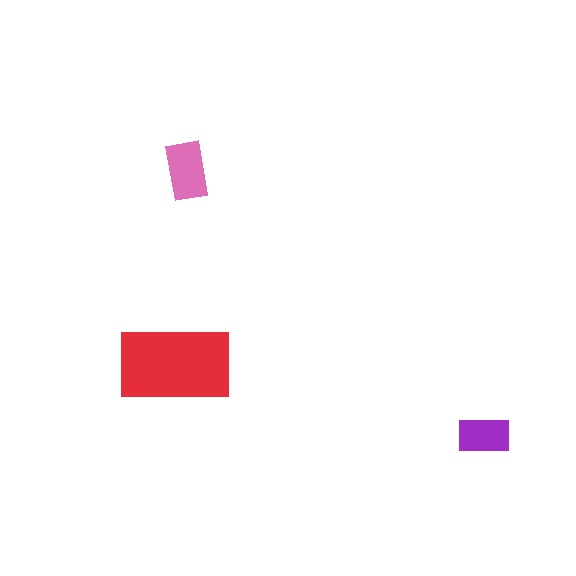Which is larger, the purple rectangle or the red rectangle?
The red one.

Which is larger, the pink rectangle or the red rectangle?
The red one.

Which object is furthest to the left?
The red rectangle is leftmost.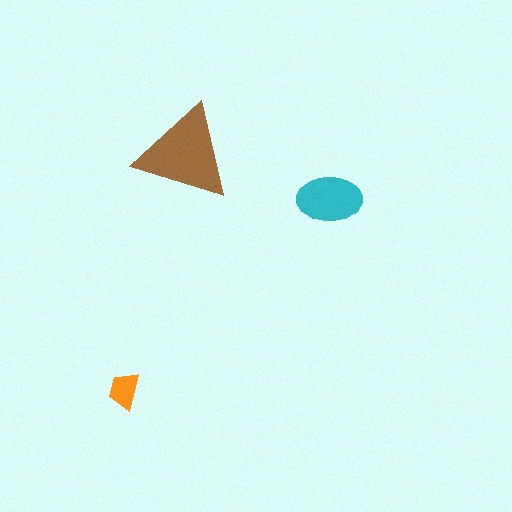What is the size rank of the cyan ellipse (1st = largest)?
2nd.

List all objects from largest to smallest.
The brown triangle, the cyan ellipse, the orange trapezoid.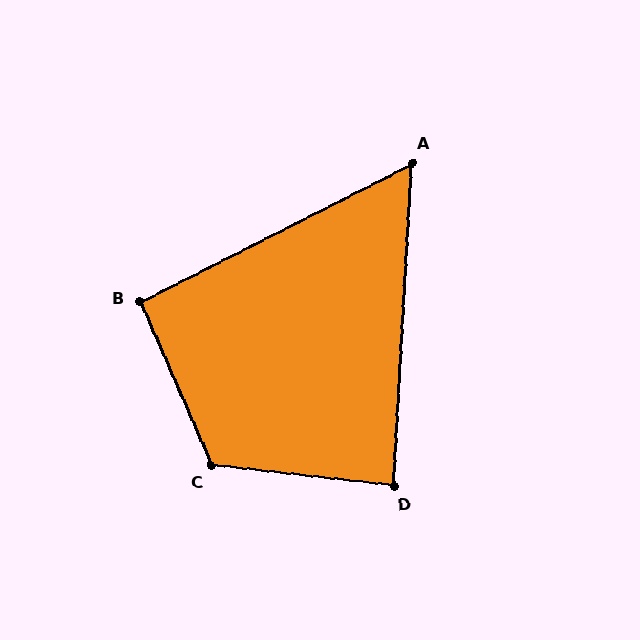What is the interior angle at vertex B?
Approximately 93 degrees (approximately right).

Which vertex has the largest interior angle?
C, at approximately 120 degrees.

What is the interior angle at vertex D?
Approximately 87 degrees (approximately right).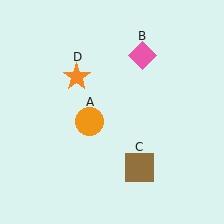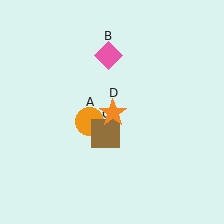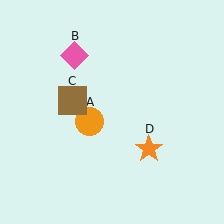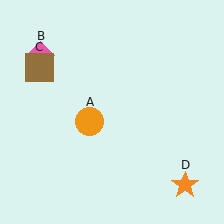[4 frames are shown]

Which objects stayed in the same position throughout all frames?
Orange circle (object A) remained stationary.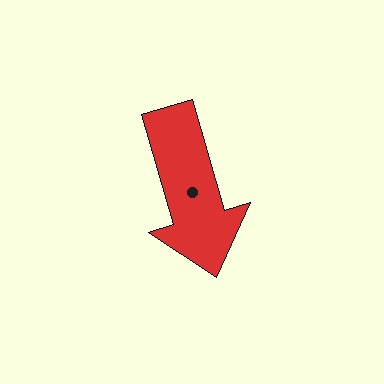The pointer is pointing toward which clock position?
Roughly 5 o'clock.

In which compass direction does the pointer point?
South.